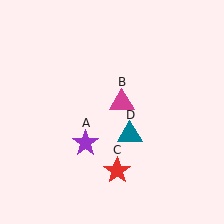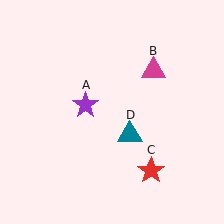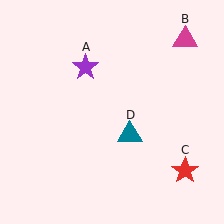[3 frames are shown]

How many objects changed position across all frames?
3 objects changed position: purple star (object A), magenta triangle (object B), red star (object C).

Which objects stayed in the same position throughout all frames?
Teal triangle (object D) remained stationary.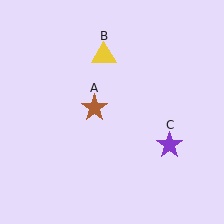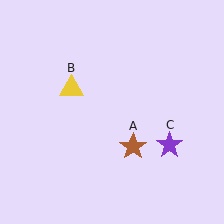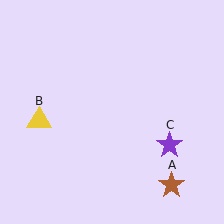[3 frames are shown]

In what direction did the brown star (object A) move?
The brown star (object A) moved down and to the right.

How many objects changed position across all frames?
2 objects changed position: brown star (object A), yellow triangle (object B).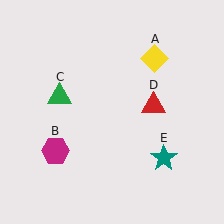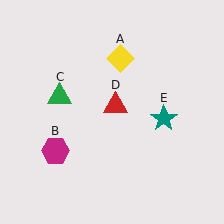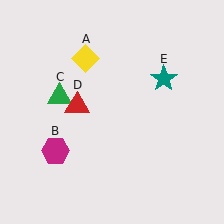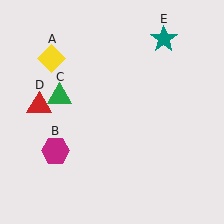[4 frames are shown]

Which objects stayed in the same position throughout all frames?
Magenta hexagon (object B) and green triangle (object C) remained stationary.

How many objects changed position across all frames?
3 objects changed position: yellow diamond (object A), red triangle (object D), teal star (object E).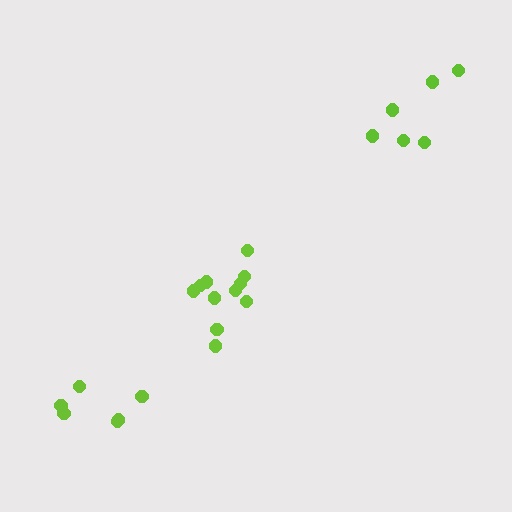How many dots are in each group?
Group 1: 11 dots, Group 2: 6 dots, Group 3: 6 dots (23 total).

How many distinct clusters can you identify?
There are 3 distinct clusters.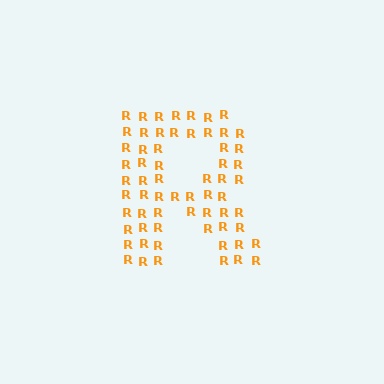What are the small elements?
The small elements are letter R's.